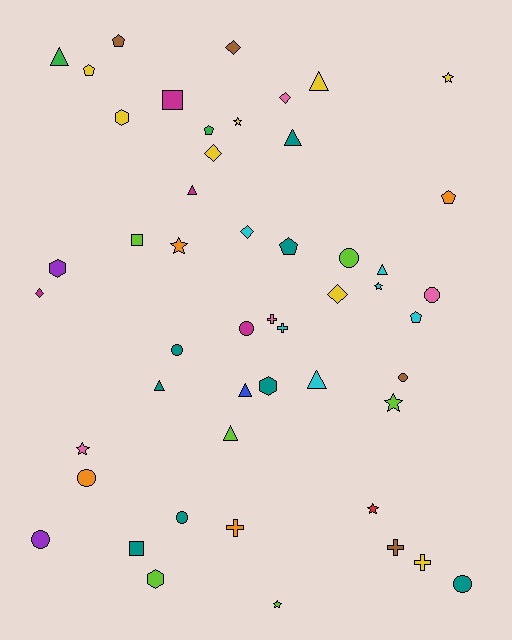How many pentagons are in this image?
There are 6 pentagons.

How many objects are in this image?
There are 50 objects.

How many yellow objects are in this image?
There are 8 yellow objects.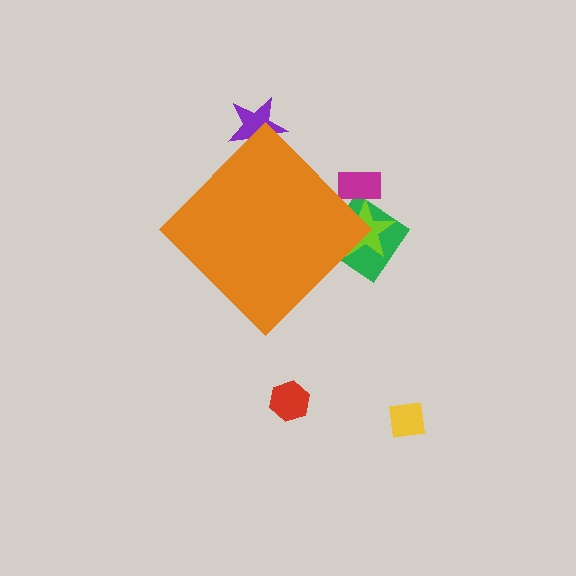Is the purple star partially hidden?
Yes, the purple star is partially hidden behind the orange diamond.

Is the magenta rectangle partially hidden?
Yes, the magenta rectangle is partially hidden behind the orange diamond.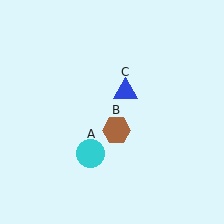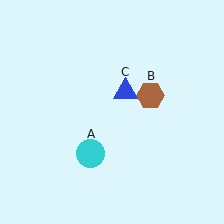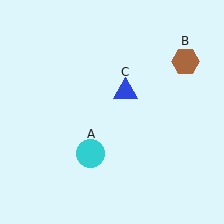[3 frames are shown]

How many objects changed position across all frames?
1 object changed position: brown hexagon (object B).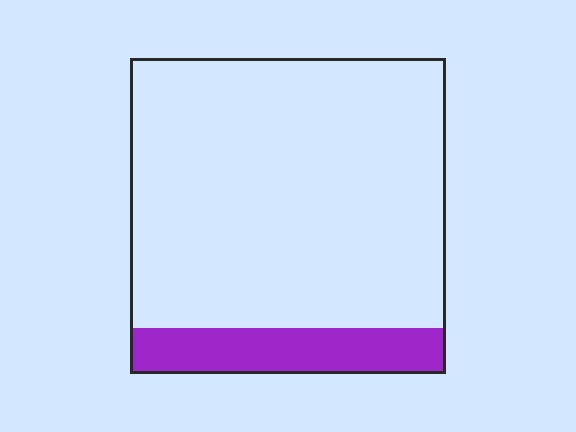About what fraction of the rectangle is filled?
About one eighth (1/8).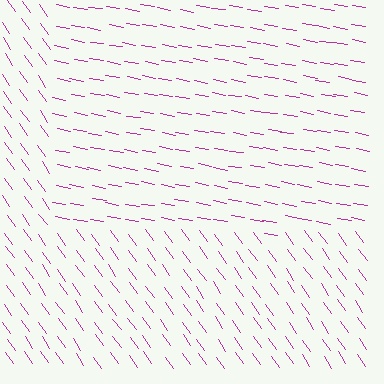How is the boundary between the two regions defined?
The boundary is defined purely by a change in line orientation (approximately 45 degrees difference). All lines are the same color and thickness.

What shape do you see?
I see a rectangle.